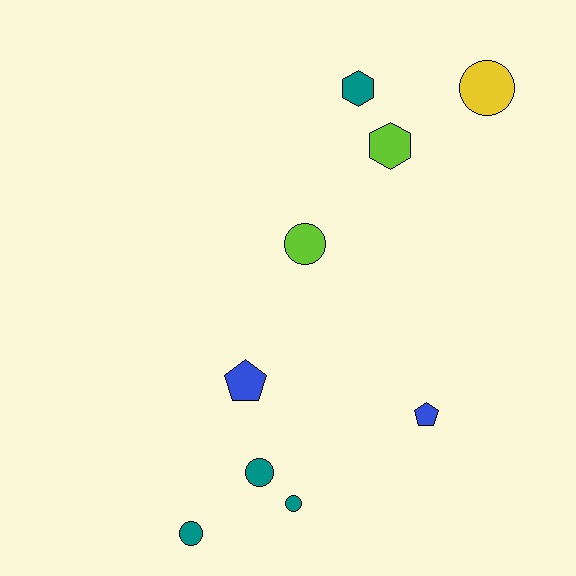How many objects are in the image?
There are 9 objects.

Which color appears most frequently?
Teal, with 4 objects.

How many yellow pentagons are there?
There are no yellow pentagons.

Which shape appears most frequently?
Circle, with 5 objects.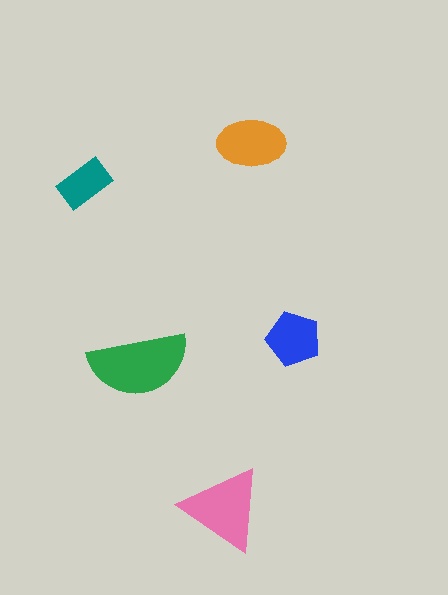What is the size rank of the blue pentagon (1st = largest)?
4th.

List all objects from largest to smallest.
The green semicircle, the pink triangle, the orange ellipse, the blue pentagon, the teal rectangle.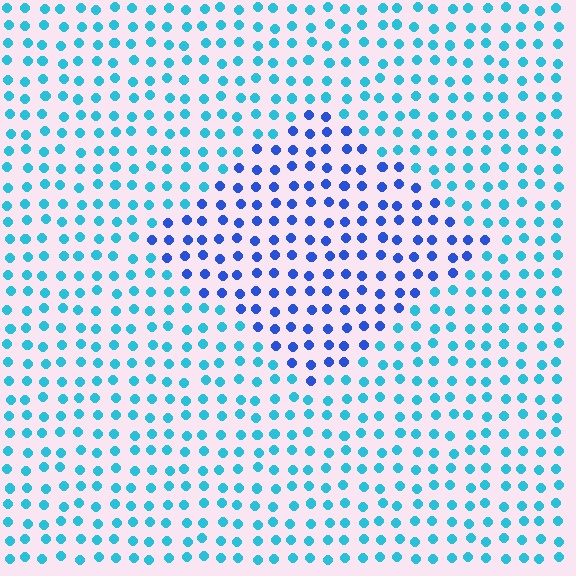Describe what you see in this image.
The image is filled with small cyan elements in a uniform arrangement. A diamond-shaped region is visible where the elements are tinted to a slightly different hue, forming a subtle color boundary.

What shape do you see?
I see a diamond.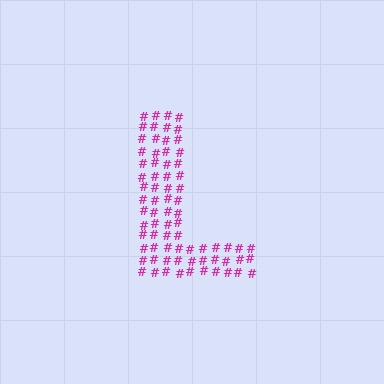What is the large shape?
The large shape is the letter L.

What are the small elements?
The small elements are hash symbols.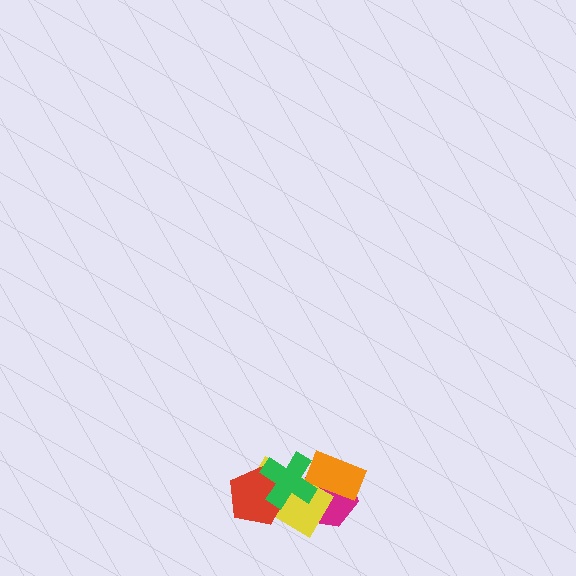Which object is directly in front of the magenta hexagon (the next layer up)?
The yellow rectangle is directly in front of the magenta hexagon.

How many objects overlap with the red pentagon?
2 objects overlap with the red pentagon.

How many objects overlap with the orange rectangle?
3 objects overlap with the orange rectangle.